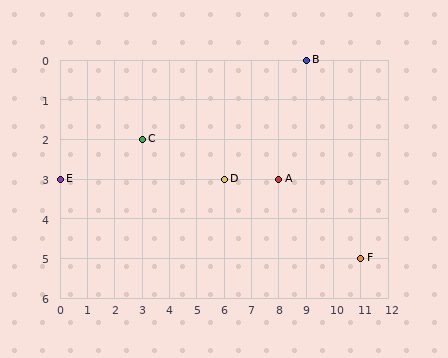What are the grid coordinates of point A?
Point A is at grid coordinates (8, 3).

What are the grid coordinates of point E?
Point E is at grid coordinates (0, 3).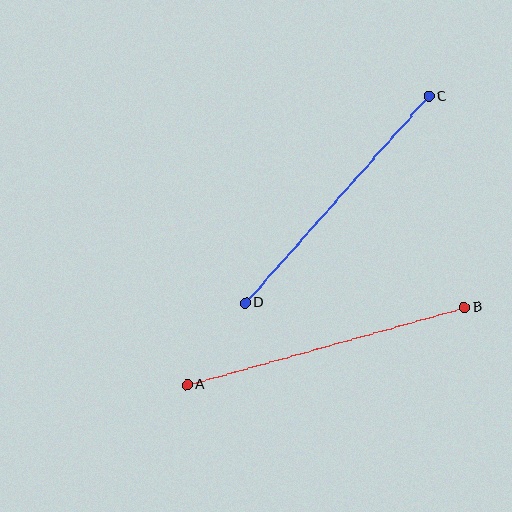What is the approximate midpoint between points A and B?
The midpoint is at approximately (326, 346) pixels.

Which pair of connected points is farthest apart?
Points A and B are farthest apart.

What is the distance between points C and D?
The distance is approximately 276 pixels.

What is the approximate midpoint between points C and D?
The midpoint is at approximately (337, 200) pixels.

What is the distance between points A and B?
The distance is approximately 288 pixels.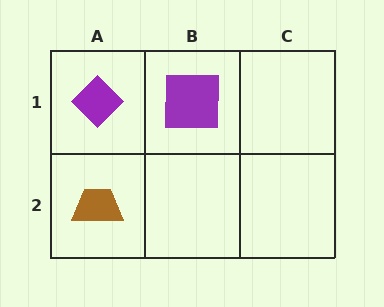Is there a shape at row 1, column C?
No, that cell is empty.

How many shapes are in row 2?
1 shape.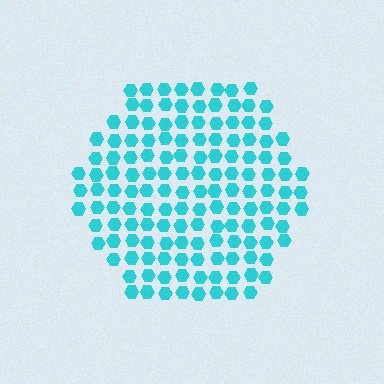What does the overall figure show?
The overall figure shows a hexagon.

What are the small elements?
The small elements are hexagons.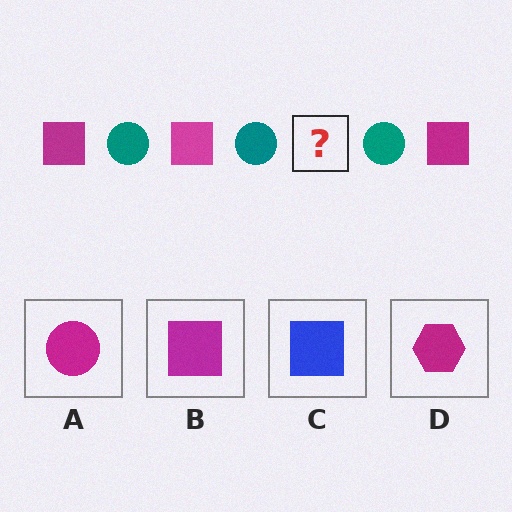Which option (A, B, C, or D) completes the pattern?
B.